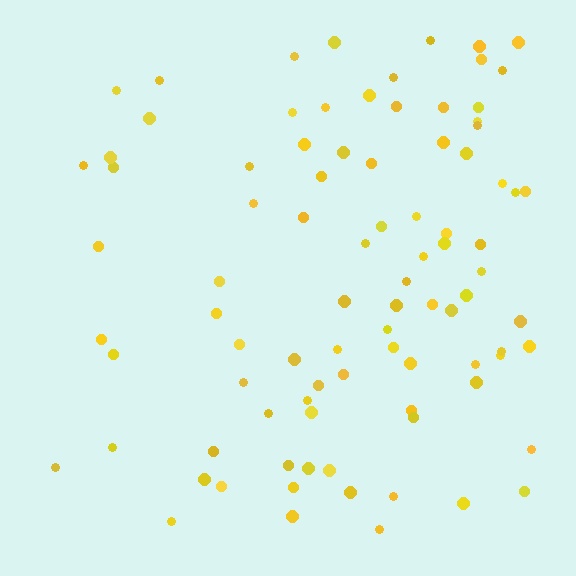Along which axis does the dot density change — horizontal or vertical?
Horizontal.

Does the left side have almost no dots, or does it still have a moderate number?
Still a moderate number, just noticeably fewer than the right.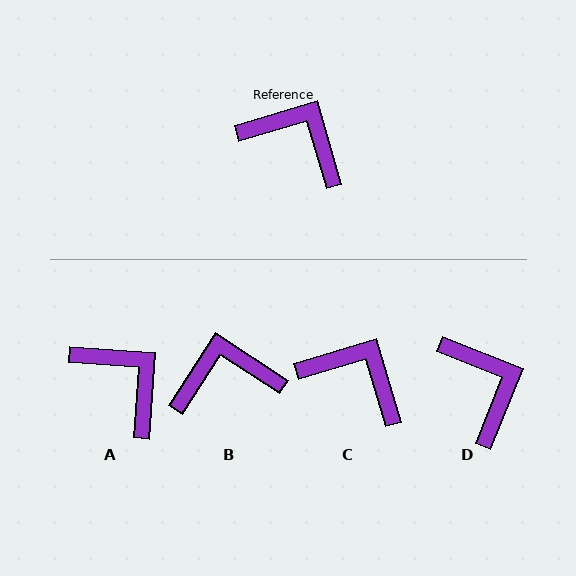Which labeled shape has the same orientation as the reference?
C.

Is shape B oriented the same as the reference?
No, it is off by about 41 degrees.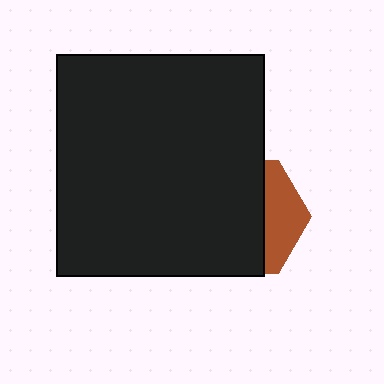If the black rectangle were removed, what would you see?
You would see the complete brown hexagon.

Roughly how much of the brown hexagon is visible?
A small part of it is visible (roughly 30%).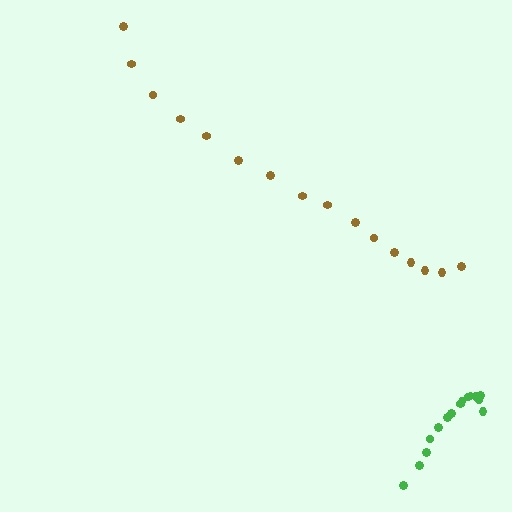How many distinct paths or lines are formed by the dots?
There are 2 distinct paths.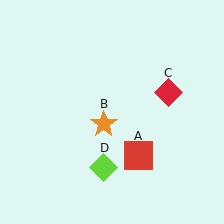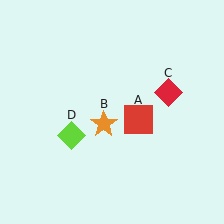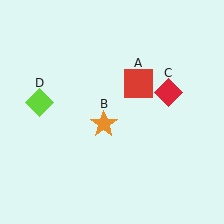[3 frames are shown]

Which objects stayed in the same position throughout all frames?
Orange star (object B) and red diamond (object C) remained stationary.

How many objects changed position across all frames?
2 objects changed position: red square (object A), lime diamond (object D).